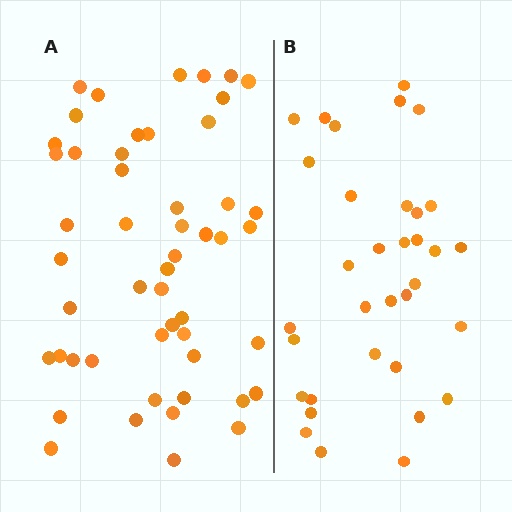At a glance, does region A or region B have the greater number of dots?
Region A (the left region) has more dots.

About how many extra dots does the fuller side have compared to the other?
Region A has approximately 15 more dots than region B.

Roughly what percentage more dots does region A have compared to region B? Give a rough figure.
About 50% more.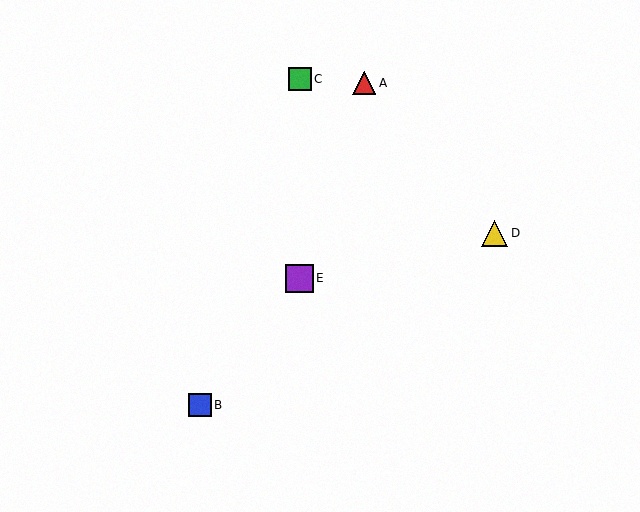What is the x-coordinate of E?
Object E is at x≈300.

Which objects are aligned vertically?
Objects C, E are aligned vertically.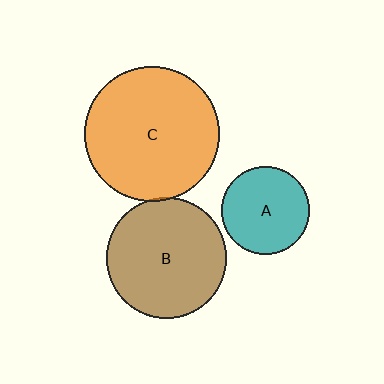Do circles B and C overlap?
Yes.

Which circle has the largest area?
Circle C (orange).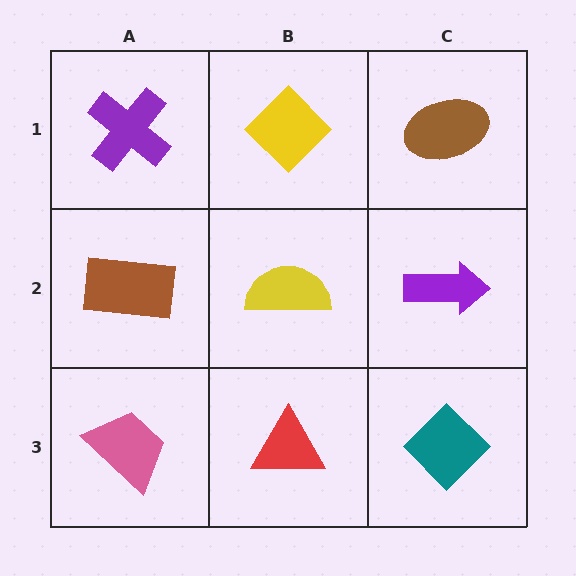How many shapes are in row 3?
3 shapes.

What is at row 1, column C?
A brown ellipse.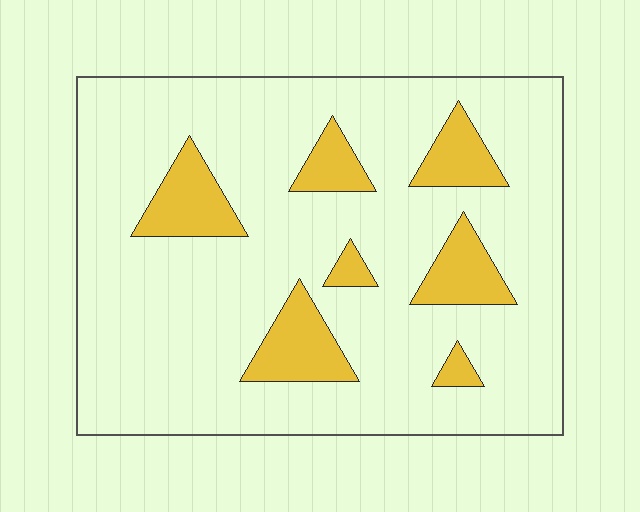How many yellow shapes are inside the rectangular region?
7.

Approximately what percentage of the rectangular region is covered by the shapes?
Approximately 15%.